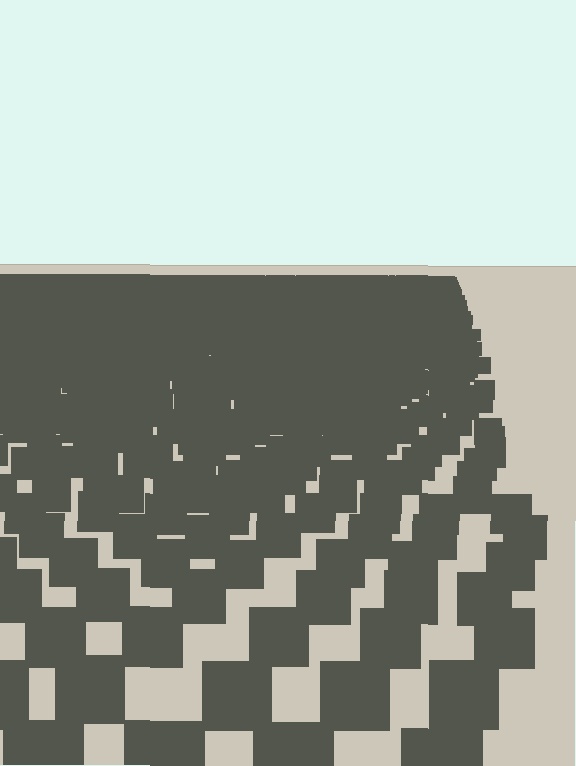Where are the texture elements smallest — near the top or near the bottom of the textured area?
Near the top.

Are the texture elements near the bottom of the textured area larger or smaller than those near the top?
Larger. Near the bottom, elements are closer to the viewer and appear at a bigger on-screen size.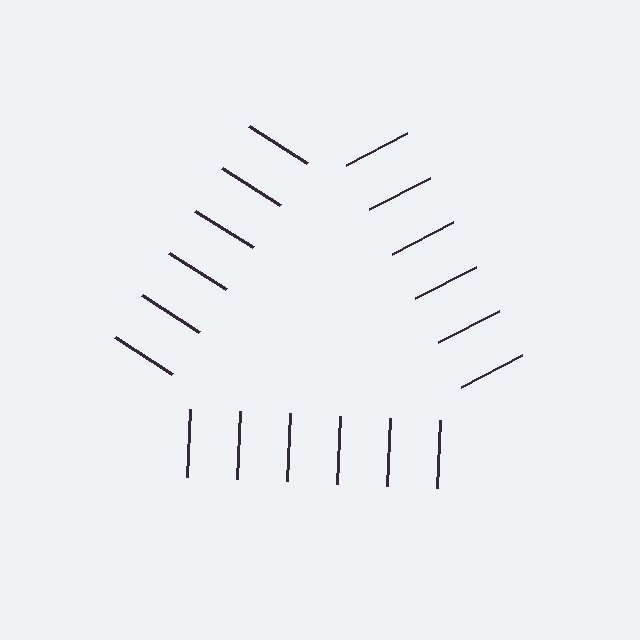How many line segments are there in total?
18 — 6 along each of the 3 edges.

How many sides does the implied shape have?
3 sides — the line-ends trace a triangle.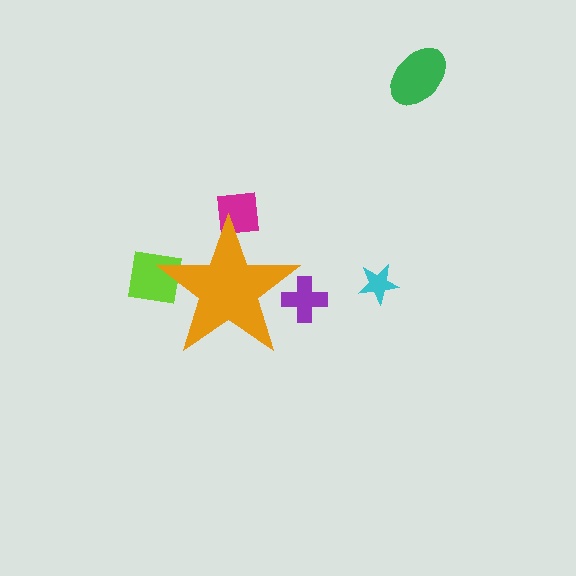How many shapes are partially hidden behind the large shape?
3 shapes are partially hidden.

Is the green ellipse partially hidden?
No, the green ellipse is fully visible.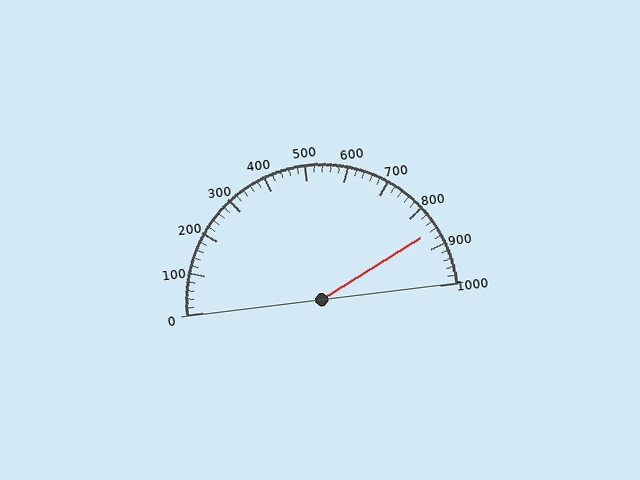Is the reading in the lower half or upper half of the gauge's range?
The reading is in the upper half of the range (0 to 1000).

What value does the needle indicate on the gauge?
The needle indicates approximately 860.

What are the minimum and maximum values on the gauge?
The gauge ranges from 0 to 1000.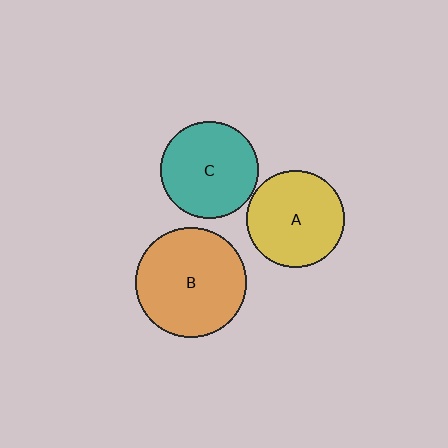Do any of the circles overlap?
No, none of the circles overlap.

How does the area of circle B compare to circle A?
Approximately 1.3 times.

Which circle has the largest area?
Circle B (orange).